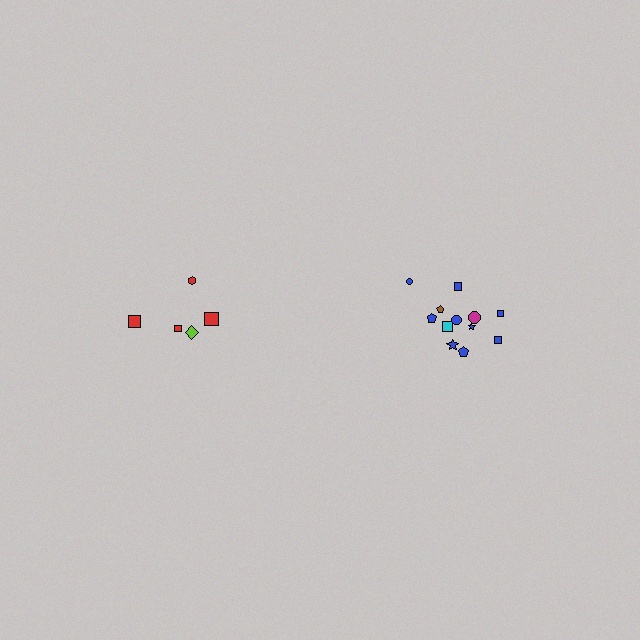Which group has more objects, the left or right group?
The right group.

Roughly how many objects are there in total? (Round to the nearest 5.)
Roughly 15 objects in total.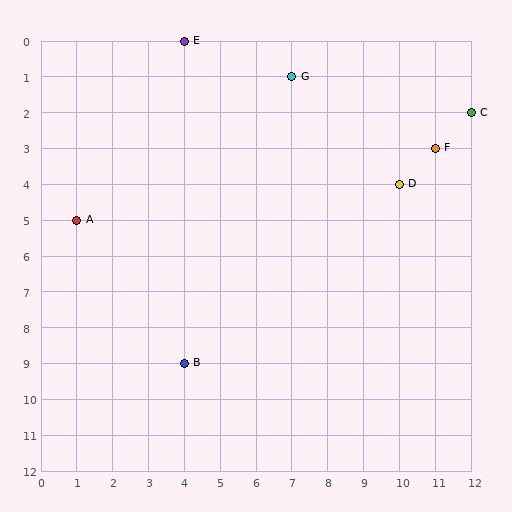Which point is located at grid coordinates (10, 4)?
Point D is at (10, 4).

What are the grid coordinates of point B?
Point B is at grid coordinates (4, 9).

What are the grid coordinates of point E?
Point E is at grid coordinates (4, 0).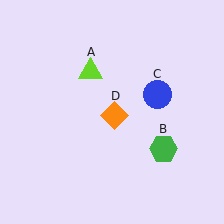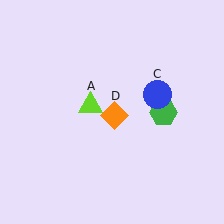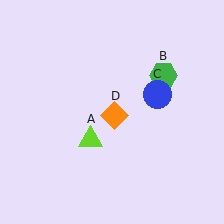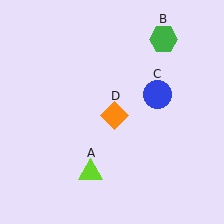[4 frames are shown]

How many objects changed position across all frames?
2 objects changed position: lime triangle (object A), green hexagon (object B).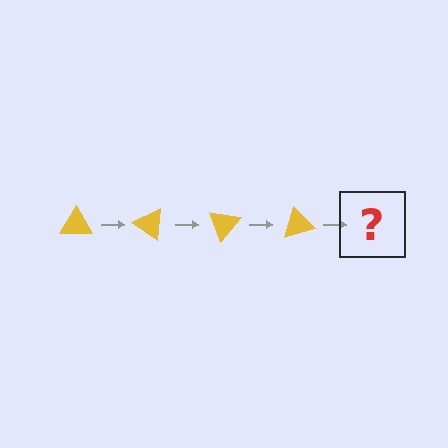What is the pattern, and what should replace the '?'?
The pattern is that the triangle rotates 35 degrees each step. The '?' should be a yellow triangle rotated 140 degrees.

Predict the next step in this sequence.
The next step is a yellow triangle rotated 140 degrees.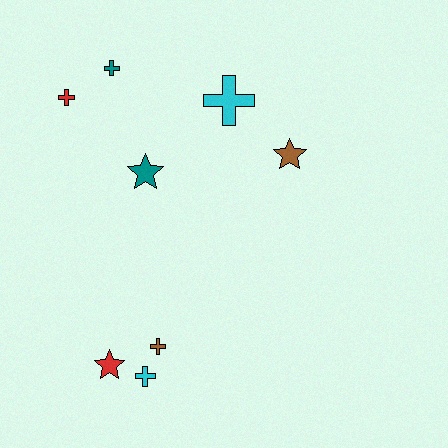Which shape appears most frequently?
Cross, with 5 objects.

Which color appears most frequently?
Cyan, with 2 objects.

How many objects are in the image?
There are 8 objects.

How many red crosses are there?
There is 1 red cross.